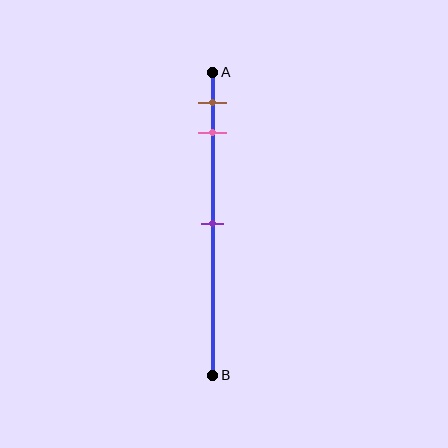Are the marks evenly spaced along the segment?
No, the marks are not evenly spaced.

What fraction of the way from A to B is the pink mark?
The pink mark is approximately 20% (0.2) of the way from A to B.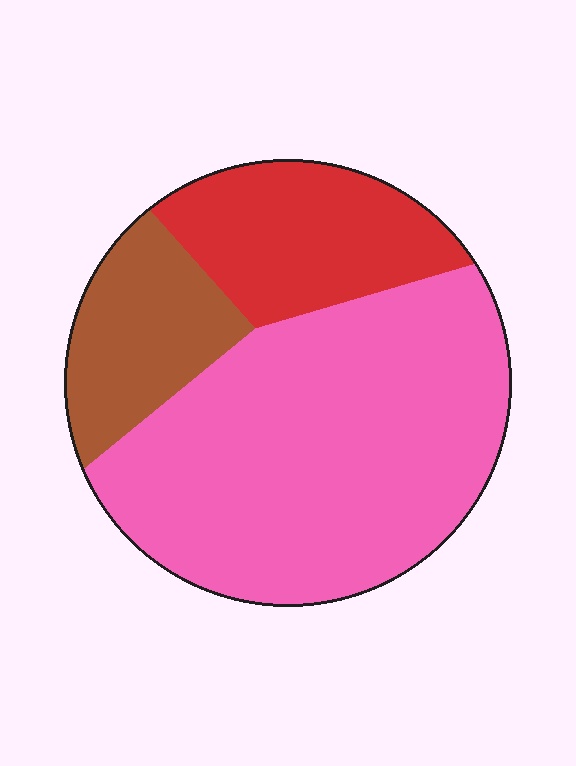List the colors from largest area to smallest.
From largest to smallest: pink, red, brown.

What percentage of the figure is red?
Red covers 22% of the figure.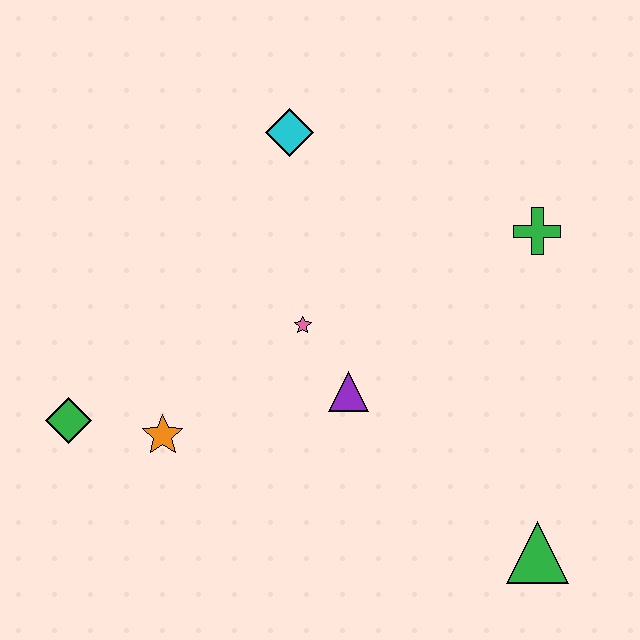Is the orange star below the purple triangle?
Yes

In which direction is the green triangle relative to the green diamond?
The green triangle is to the right of the green diamond.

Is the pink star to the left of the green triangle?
Yes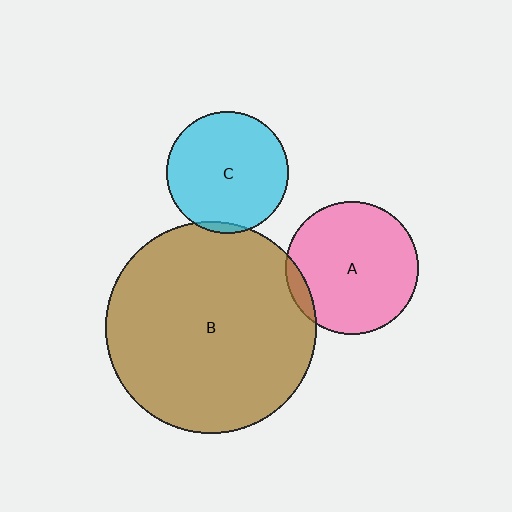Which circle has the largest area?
Circle B (brown).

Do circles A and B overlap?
Yes.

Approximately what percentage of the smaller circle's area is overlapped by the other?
Approximately 5%.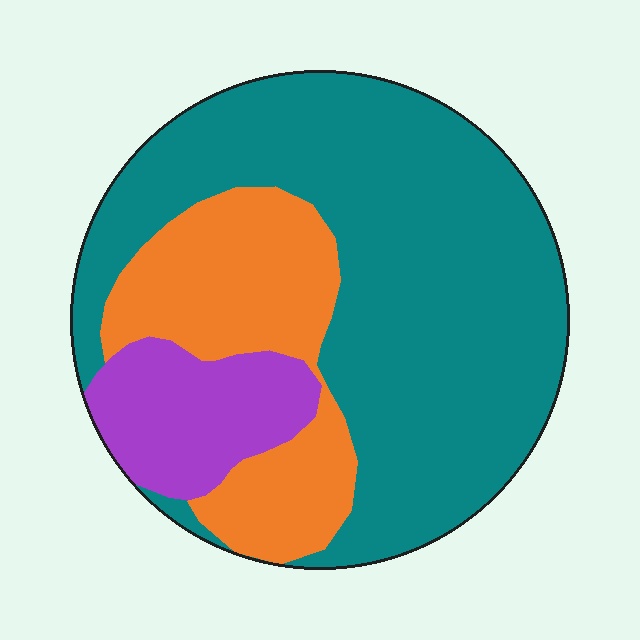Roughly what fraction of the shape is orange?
Orange covers about 25% of the shape.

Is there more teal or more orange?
Teal.